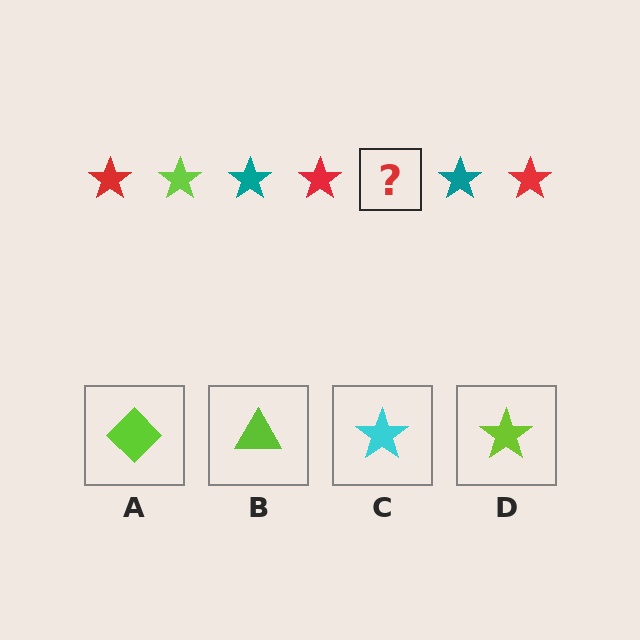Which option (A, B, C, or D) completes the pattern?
D.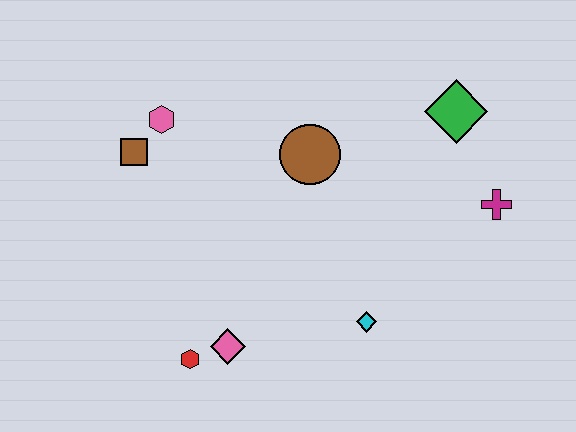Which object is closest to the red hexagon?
The pink diamond is closest to the red hexagon.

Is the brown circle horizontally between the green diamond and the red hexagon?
Yes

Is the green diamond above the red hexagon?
Yes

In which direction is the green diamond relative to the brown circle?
The green diamond is to the right of the brown circle.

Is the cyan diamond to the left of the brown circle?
No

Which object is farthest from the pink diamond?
The green diamond is farthest from the pink diamond.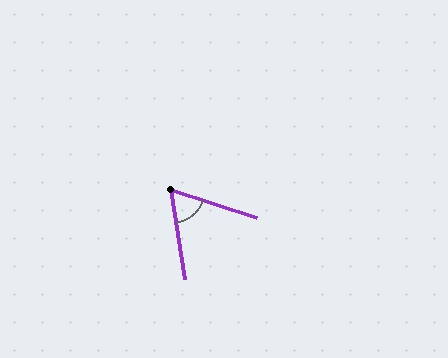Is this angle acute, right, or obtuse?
It is acute.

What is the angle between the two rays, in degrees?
Approximately 63 degrees.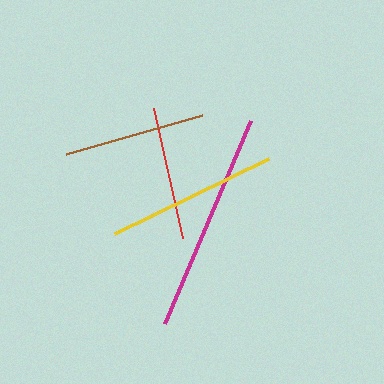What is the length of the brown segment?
The brown segment is approximately 142 pixels long.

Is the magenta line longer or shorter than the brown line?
The magenta line is longer than the brown line.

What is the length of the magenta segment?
The magenta segment is approximately 221 pixels long.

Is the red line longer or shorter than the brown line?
The brown line is longer than the red line.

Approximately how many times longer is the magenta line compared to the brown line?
The magenta line is approximately 1.6 times the length of the brown line.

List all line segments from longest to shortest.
From longest to shortest: magenta, yellow, brown, red.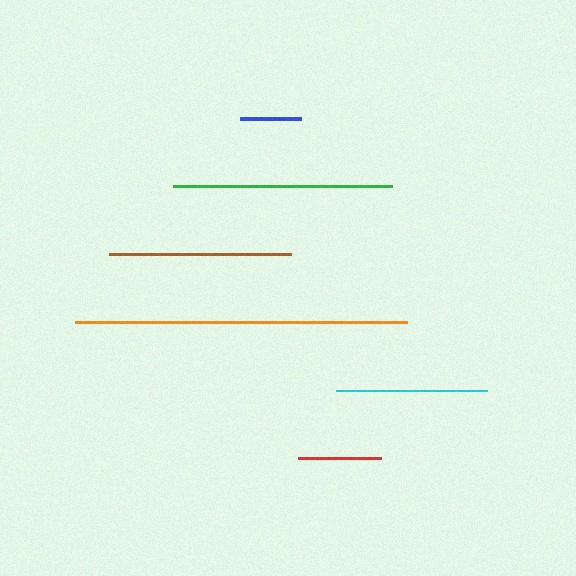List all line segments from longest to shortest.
From longest to shortest: orange, green, brown, cyan, red, blue.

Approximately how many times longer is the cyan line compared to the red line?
The cyan line is approximately 1.8 times the length of the red line.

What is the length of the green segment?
The green segment is approximately 220 pixels long.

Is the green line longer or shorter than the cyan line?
The green line is longer than the cyan line.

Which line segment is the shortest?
The blue line is the shortest at approximately 61 pixels.